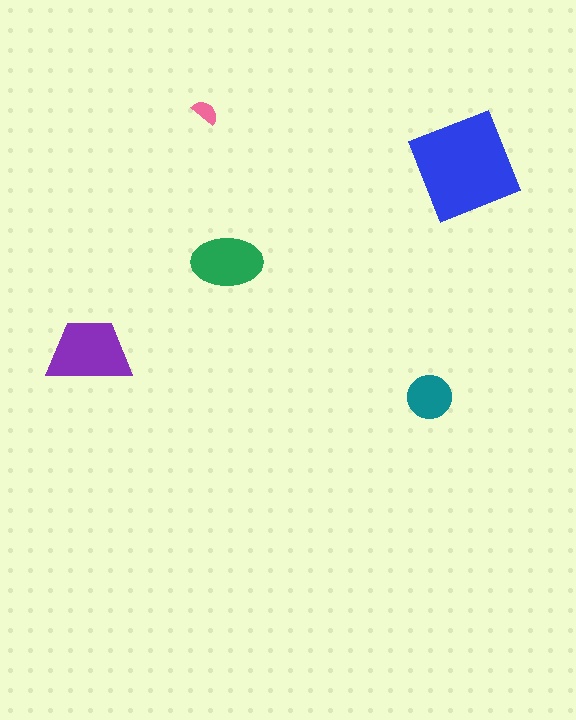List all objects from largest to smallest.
The blue diamond, the purple trapezoid, the green ellipse, the teal circle, the pink semicircle.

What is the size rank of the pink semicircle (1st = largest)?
5th.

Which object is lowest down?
The teal circle is bottommost.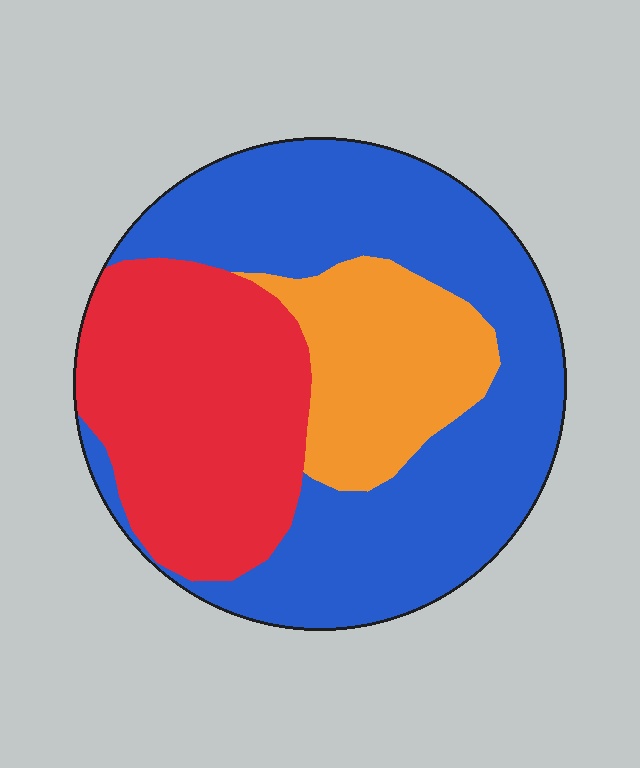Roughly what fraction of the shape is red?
Red covers 31% of the shape.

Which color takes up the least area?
Orange, at roughly 20%.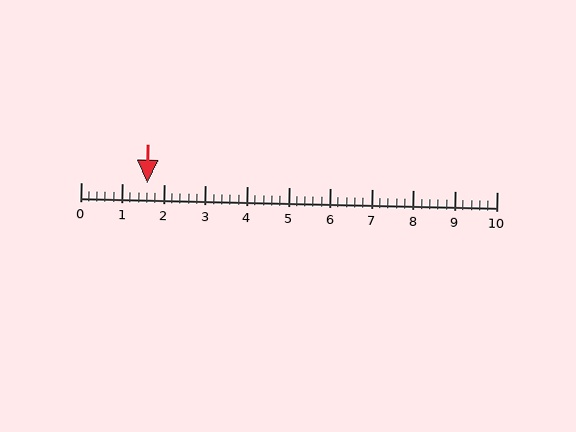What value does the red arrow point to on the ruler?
The red arrow points to approximately 1.6.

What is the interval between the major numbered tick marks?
The major tick marks are spaced 1 units apart.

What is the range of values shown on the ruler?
The ruler shows values from 0 to 10.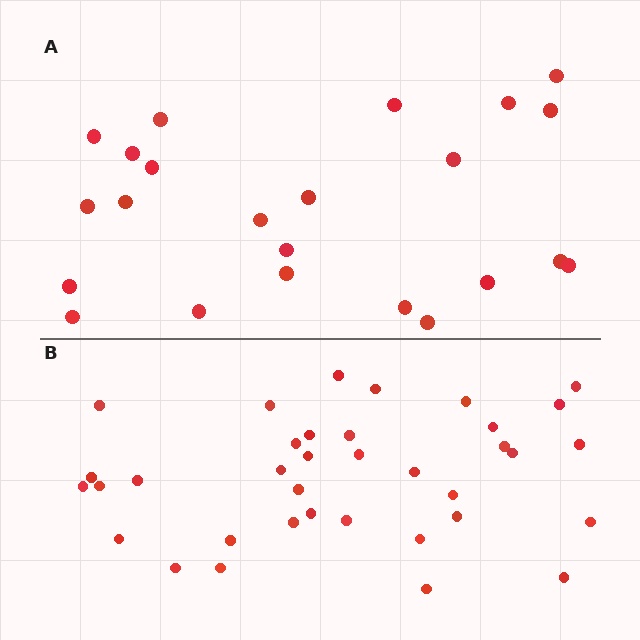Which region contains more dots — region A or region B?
Region B (the bottom region) has more dots.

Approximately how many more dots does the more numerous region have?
Region B has approximately 15 more dots than region A.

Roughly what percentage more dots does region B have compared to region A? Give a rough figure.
About 55% more.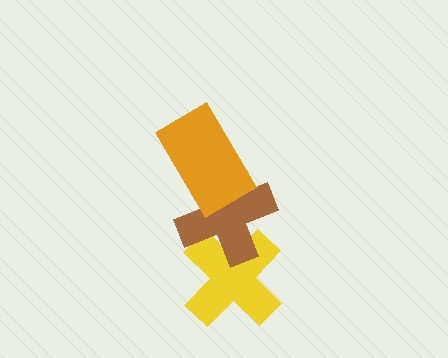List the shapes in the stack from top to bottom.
From top to bottom: the orange rectangle, the brown cross, the yellow cross.